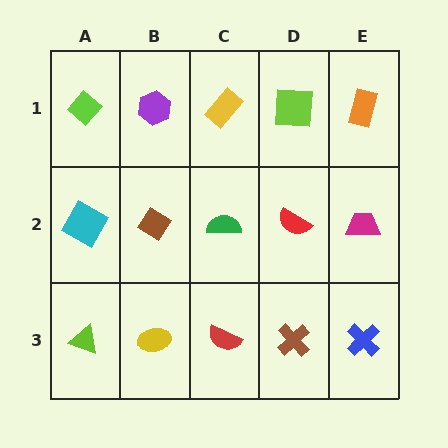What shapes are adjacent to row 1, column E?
A magenta trapezoid (row 2, column E), a lime square (row 1, column D).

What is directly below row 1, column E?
A magenta trapezoid.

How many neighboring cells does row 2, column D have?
4.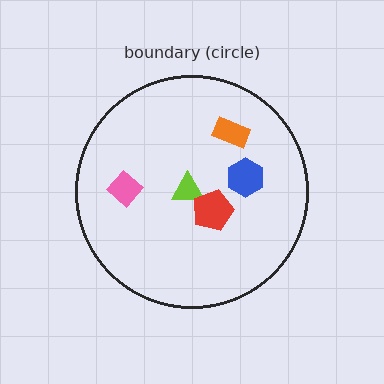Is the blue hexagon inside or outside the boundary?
Inside.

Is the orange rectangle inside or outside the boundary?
Inside.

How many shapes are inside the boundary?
5 inside, 0 outside.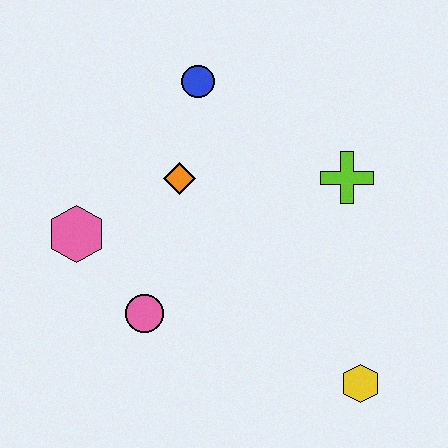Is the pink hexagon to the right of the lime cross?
No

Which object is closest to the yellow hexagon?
The lime cross is closest to the yellow hexagon.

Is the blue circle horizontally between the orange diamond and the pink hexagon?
No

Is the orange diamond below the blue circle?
Yes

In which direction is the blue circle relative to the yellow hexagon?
The blue circle is above the yellow hexagon.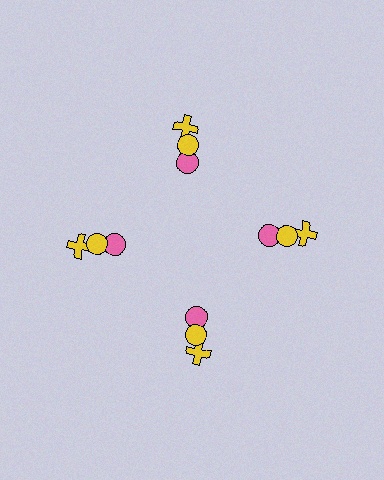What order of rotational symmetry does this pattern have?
This pattern has 4-fold rotational symmetry.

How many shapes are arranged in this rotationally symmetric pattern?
There are 12 shapes, arranged in 4 groups of 3.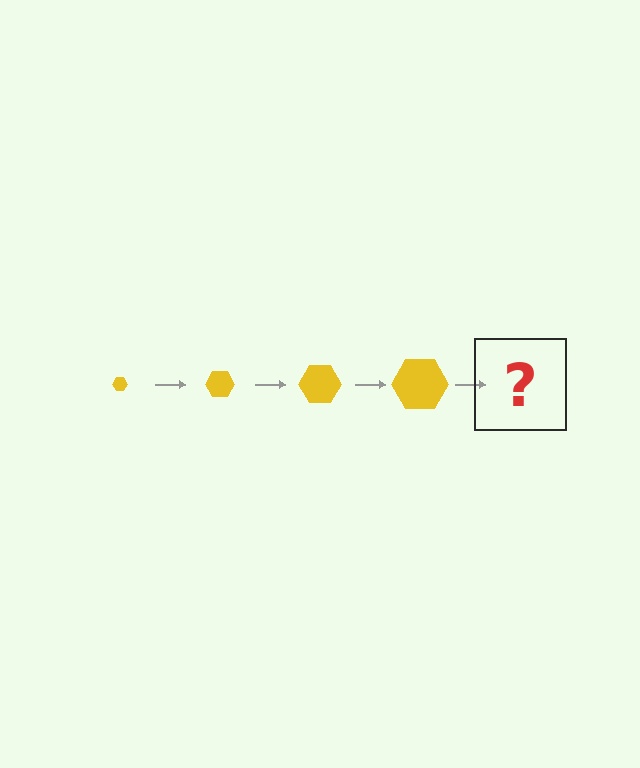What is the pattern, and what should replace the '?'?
The pattern is that the hexagon gets progressively larger each step. The '?' should be a yellow hexagon, larger than the previous one.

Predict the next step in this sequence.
The next step is a yellow hexagon, larger than the previous one.